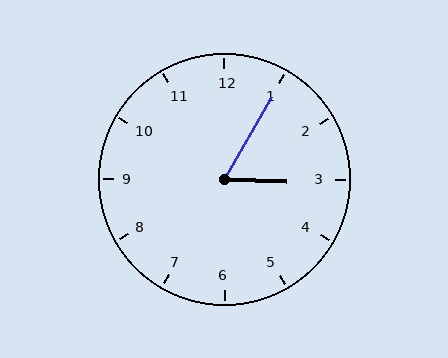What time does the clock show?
3:05.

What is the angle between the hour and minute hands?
Approximately 62 degrees.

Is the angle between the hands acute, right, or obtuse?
It is acute.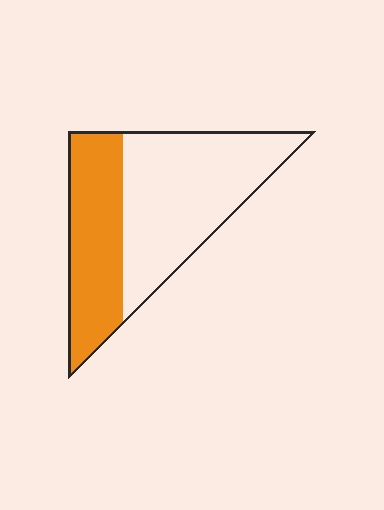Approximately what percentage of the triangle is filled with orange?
Approximately 40%.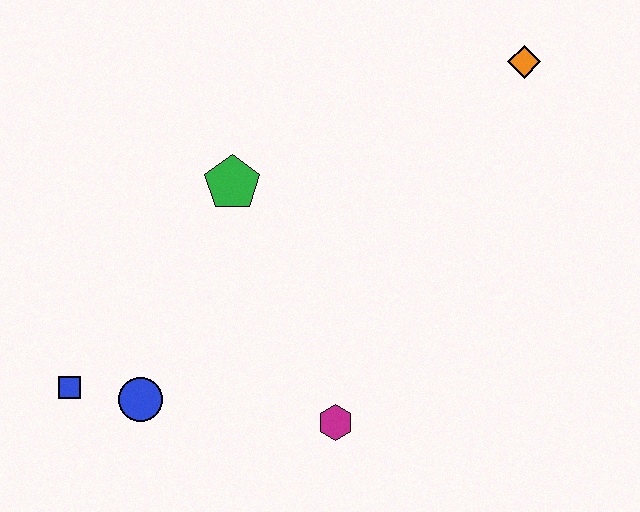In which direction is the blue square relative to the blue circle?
The blue square is to the left of the blue circle.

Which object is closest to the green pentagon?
The blue circle is closest to the green pentagon.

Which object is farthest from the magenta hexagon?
The orange diamond is farthest from the magenta hexagon.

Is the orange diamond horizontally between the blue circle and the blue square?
No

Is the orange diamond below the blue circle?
No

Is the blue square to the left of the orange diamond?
Yes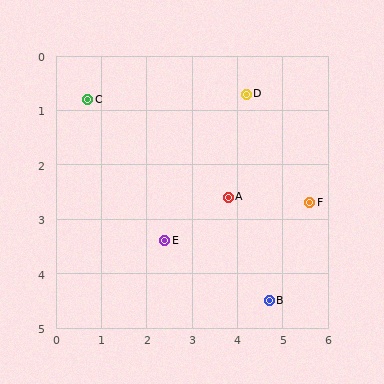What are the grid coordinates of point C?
Point C is at approximately (0.7, 0.8).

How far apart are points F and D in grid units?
Points F and D are about 2.4 grid units apart.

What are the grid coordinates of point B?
Point B is at approximately (4.7, 4.5).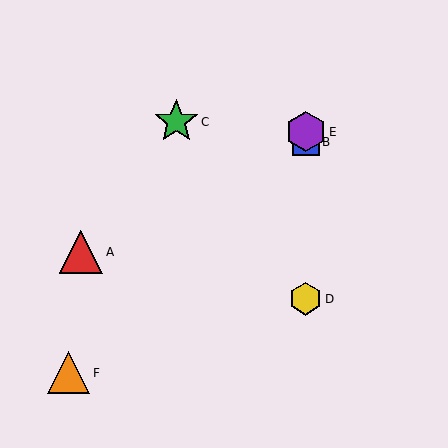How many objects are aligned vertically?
3 objects (B, D, E) are aligned vertically.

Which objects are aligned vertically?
Objects B, D, E are aligned vertically.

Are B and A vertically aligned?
No, B is at x≈306 and A is at x≈81.